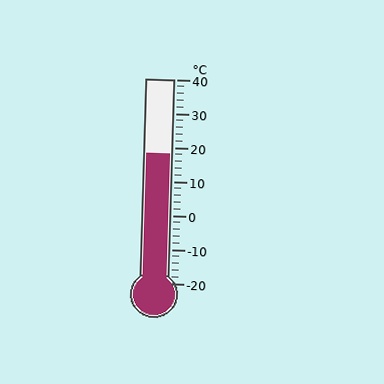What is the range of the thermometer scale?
The thermometer scale ranges from -20°C to 40°C.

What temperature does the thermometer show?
The thermometer shows approximately 18°C.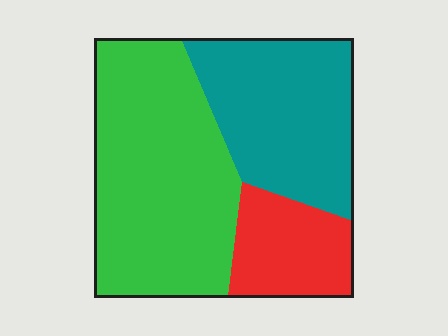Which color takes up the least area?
Red, at roughly 15%.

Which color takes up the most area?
Green, at roughly 50%.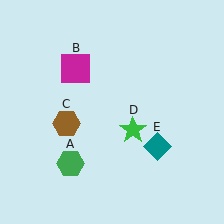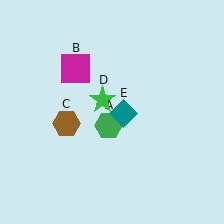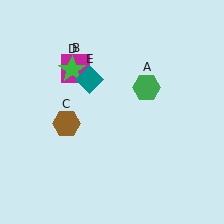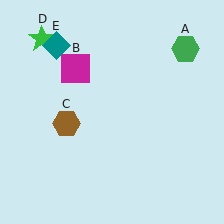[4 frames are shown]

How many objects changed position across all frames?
3 objects changed position: green hexagon (object A), green star (object D), teal diamond (object E).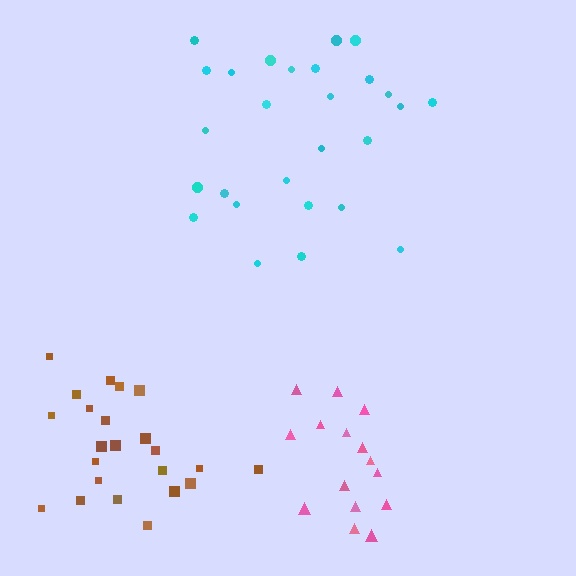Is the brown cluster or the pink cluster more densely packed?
Brown.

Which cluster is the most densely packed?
Brown.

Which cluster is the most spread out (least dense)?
Cyan.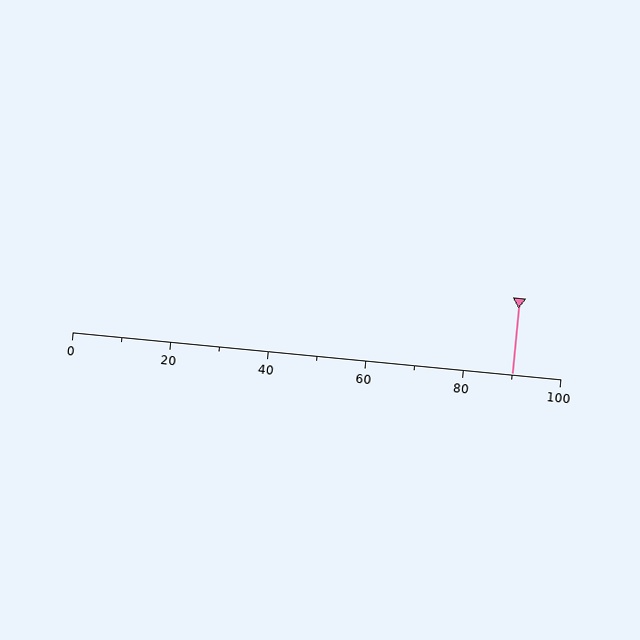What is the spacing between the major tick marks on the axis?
The major ticks are spaced 20 apart.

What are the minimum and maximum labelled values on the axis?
The axis runs from 0 to 100.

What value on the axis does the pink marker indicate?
The marker indicates approximately 90.